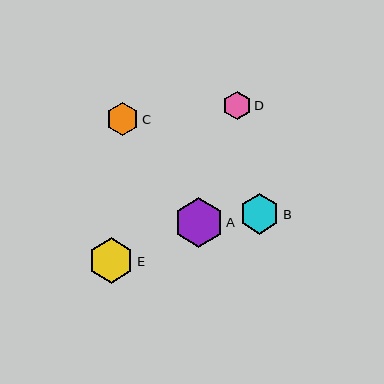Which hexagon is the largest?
Hexagon A is the largest with a size of approximately 49 pixels.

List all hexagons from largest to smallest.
From largest to smallest: A, E, B, C, D.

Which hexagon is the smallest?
Hexagon D is the smallest with a size of approximately 28 pixels.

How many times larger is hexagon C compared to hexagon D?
Hexagon C is approximately 1.1 times the size of hexagon D.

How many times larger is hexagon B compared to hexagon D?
Hexagon B is approximately 1.4 times the size of hexagon D.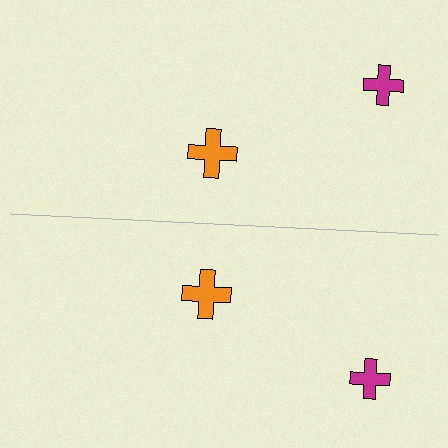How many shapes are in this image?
There are 4 shapes in this image.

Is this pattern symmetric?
Yes, this pattern has bilateral (reflection) symmetry.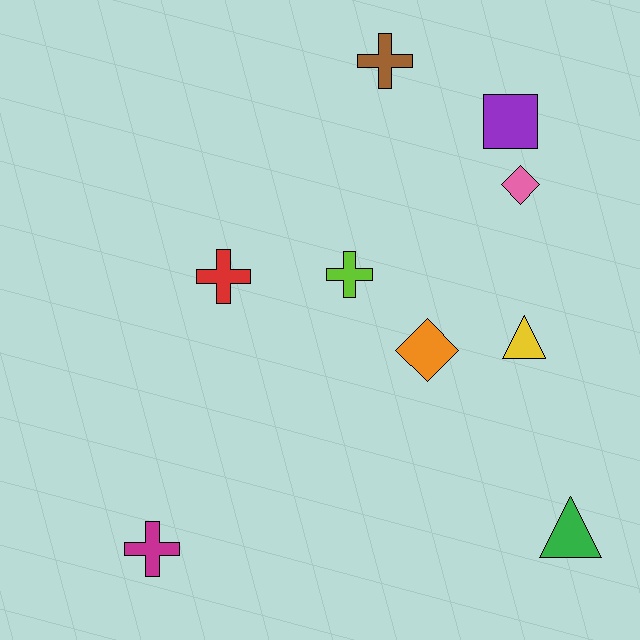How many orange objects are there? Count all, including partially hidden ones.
There is 1 orange object.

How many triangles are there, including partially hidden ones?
There are 2 triangles.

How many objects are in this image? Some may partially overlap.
There are 9 objects.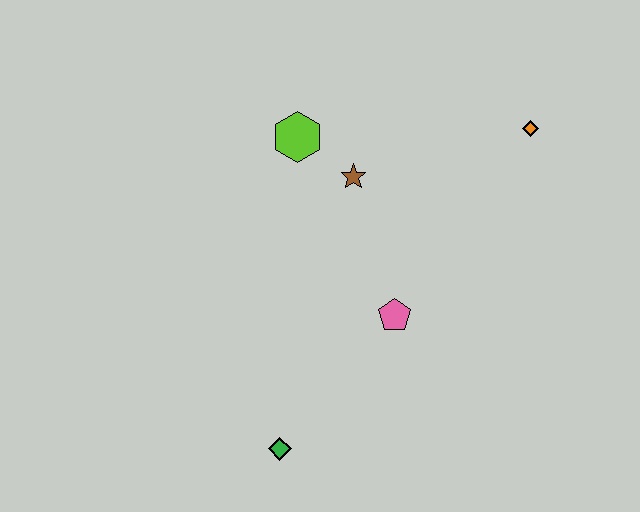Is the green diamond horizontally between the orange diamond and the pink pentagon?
No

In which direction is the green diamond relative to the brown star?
The green diamond is below the brown star.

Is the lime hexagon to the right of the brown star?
No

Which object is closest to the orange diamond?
The brown star is closest to the orange diamond.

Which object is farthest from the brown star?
The green diamond is farthest from the brown star.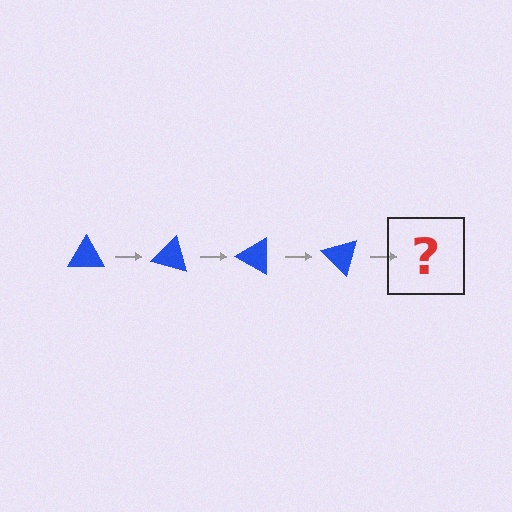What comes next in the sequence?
The next element should be a blue triangle rotated 60 degrees.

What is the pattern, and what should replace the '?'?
The pattern is that the triangle rotates 15 degrees each step. The '?' should be a blue triangle rotated 60 degrees.